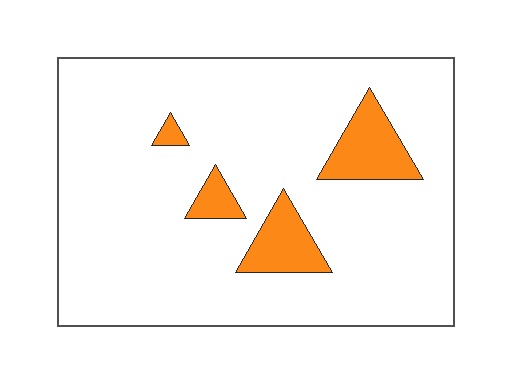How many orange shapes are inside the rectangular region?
4.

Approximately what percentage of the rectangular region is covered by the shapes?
Approximately 10%.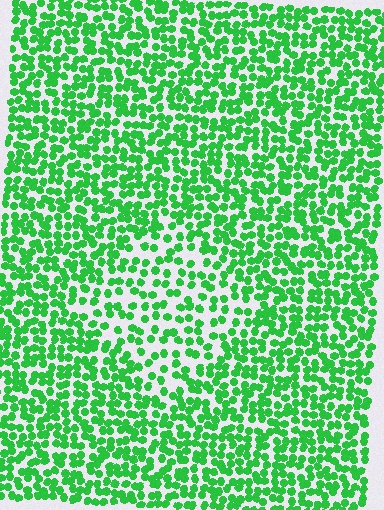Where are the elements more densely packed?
The elements are more densely packed outside the diamond boundary.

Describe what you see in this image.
The image contains small green elements arranged at two different densities. A diamond-shaped region is visible where the elements are less densely packed than the surrounding area.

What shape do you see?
I see a diamond.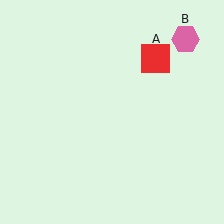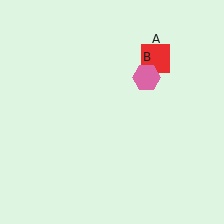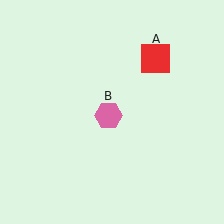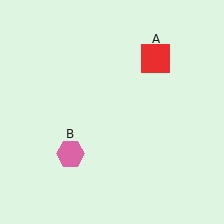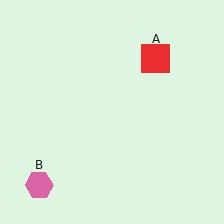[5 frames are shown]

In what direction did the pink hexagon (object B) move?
The pink hexagon (object B) moved down and to the left.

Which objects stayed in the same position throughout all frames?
Red square (object A) remained stationary.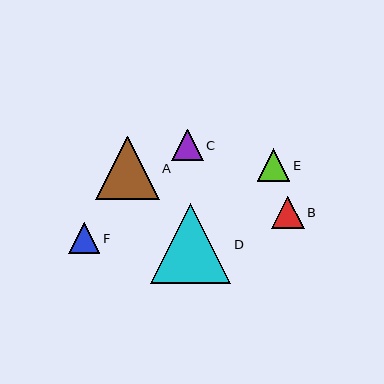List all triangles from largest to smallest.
From largest to smallest: D, A, B, E, C, F.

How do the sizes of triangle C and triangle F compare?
Triangle C and triangle F are approximately the same size.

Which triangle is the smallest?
Triangle F is the smallest with a size of approximately 31 pixels.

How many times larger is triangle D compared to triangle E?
Triangle D is approximately 2.5 times the size of triangle E.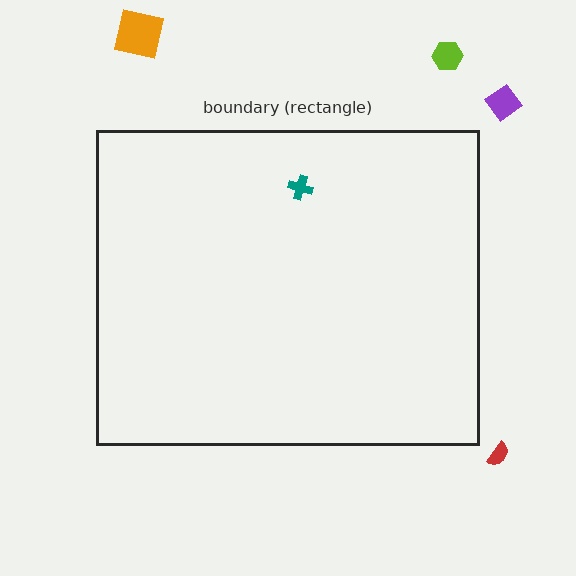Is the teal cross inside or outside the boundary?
Inside.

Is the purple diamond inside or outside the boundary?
Outside.